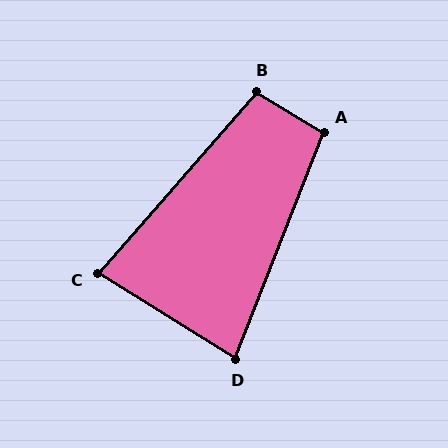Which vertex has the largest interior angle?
B, at approximately 100 degrees.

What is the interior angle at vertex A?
Approximately 99 degrees (obtuse).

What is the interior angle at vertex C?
Approximately 81 degrees (acute).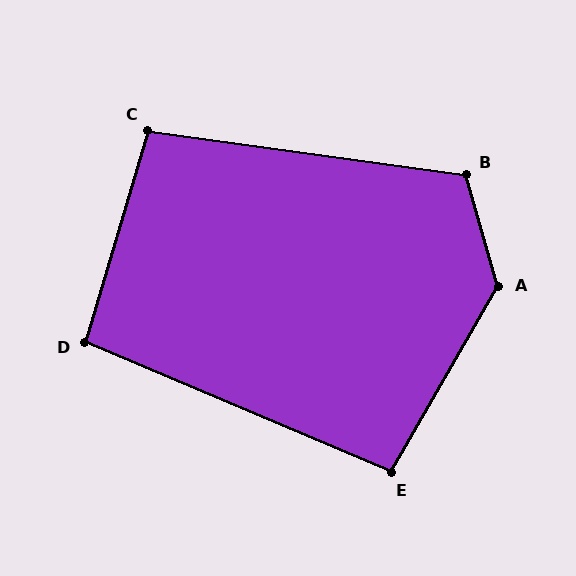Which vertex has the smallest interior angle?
D, at approximately 96 degrees.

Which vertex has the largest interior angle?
A, at approximately 133 degrees.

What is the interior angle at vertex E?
Approximately 97 degrees (obtuse).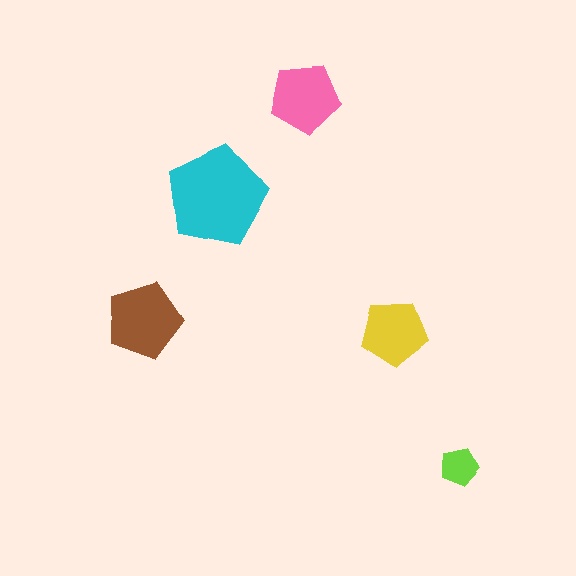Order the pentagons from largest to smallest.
the cyan one, the brown one, the pink one, the yellow one, the lime one.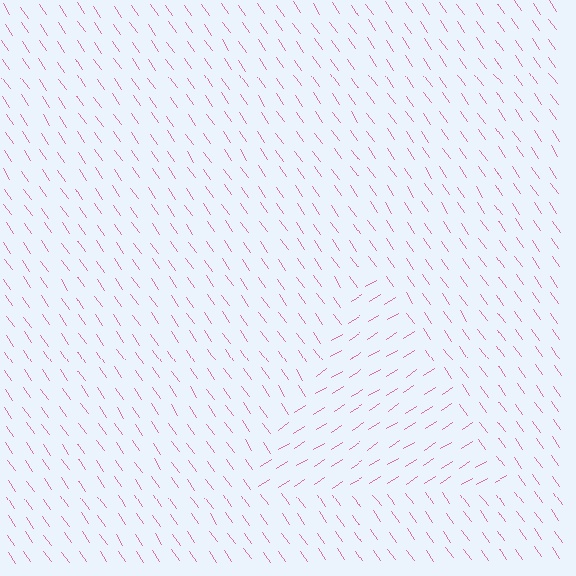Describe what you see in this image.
The image is filled with small pink line segments. A triangle region in the image has lines oriented differently from the surrounding lines, creating a visible texture boundary.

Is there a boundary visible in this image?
Yes, there is a texture boundary formed by a change in line orientation.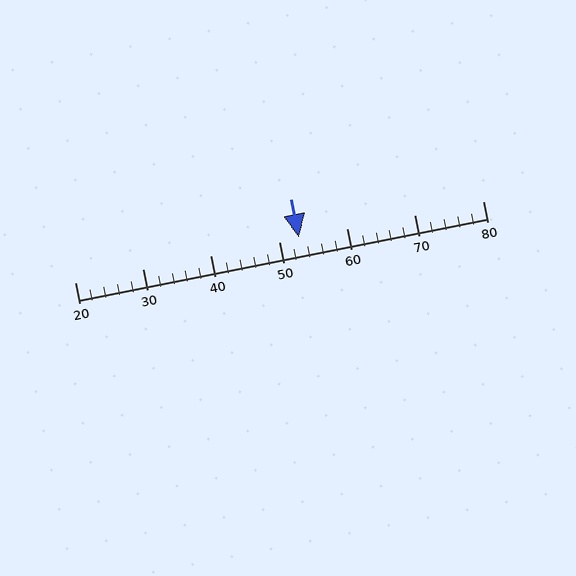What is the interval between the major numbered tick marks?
The major tick marks are spaced 10 units apart.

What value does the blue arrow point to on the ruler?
The blue arrow points to approximately 53.